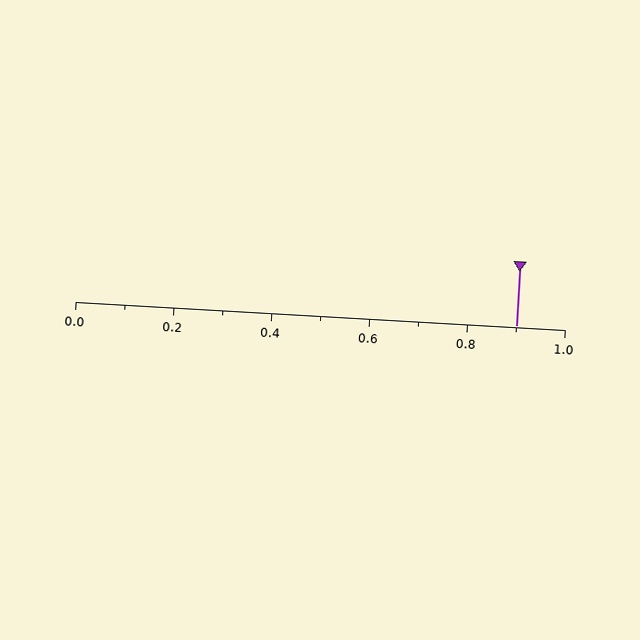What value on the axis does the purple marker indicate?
The marker indicates approximately 0.9.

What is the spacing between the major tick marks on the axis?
The major ticks are spaced 0.2 apart.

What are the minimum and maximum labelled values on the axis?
The axis runs from 0.0 to 1.0.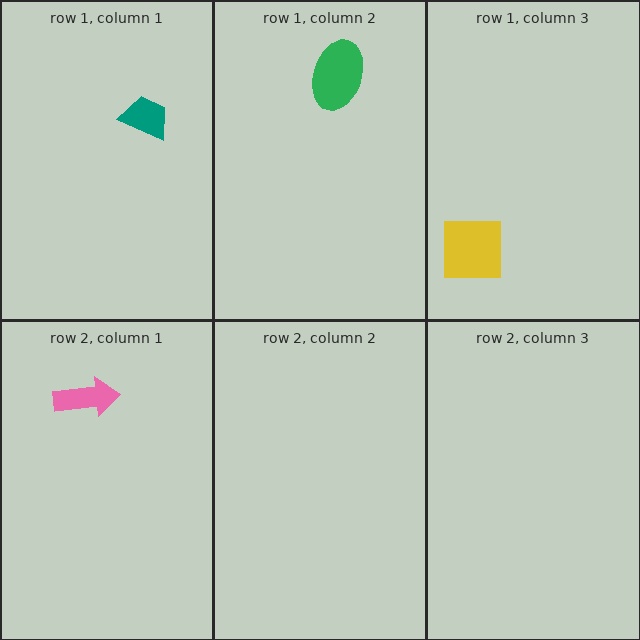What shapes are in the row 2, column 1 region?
The pink arrow.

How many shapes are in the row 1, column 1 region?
1.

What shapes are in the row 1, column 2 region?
The green ellipse.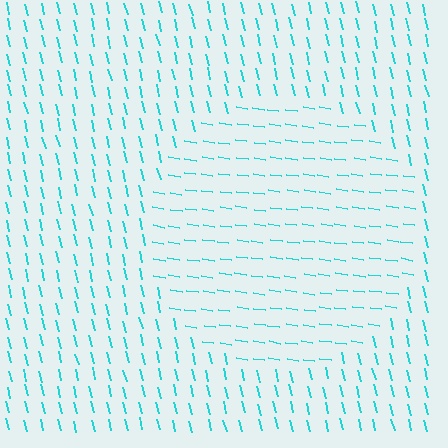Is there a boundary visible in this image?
Yes, there is a texture boundary formed by a change in line orientation.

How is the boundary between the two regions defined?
The boundary is defined purely by a change in line orientation (approximately 68 degrees difference). All lines are the same color and thickness.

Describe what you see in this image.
The image is filled with small cyan line segments. A circle region in the image has lines oriented differently from the surrounding lines, creating a visible texture boundary.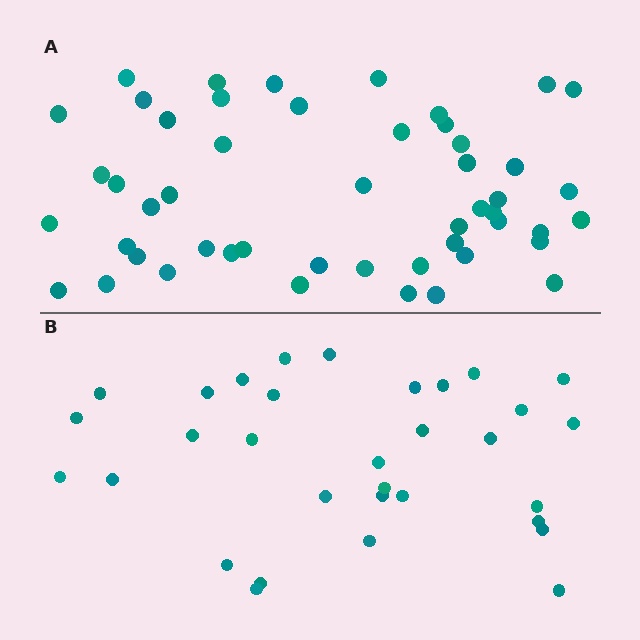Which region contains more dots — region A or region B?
Region A (the top region) has more dots.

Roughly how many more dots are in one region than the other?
Region A has approximately 20 more dots than region B.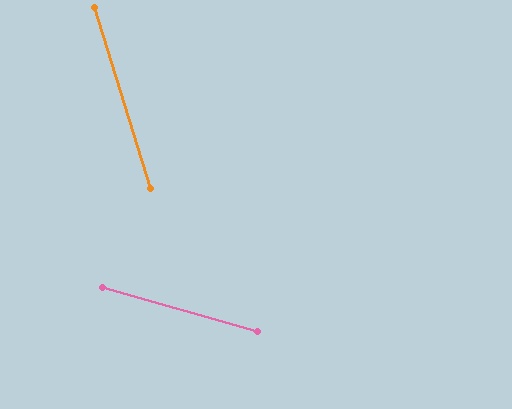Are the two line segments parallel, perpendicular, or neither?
Neither parallel nor perpendicular — they differ by about 57°.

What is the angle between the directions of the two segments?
Approximately 57 degrees.